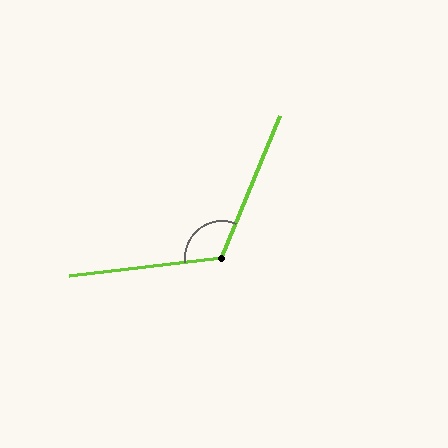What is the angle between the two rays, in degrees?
Approximately 119 degrees.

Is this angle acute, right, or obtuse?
It is obtuse.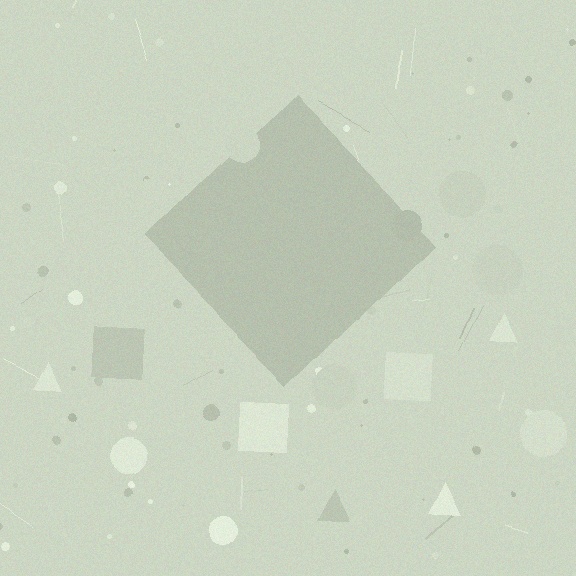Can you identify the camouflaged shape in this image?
The camouflaged shape is a diamond.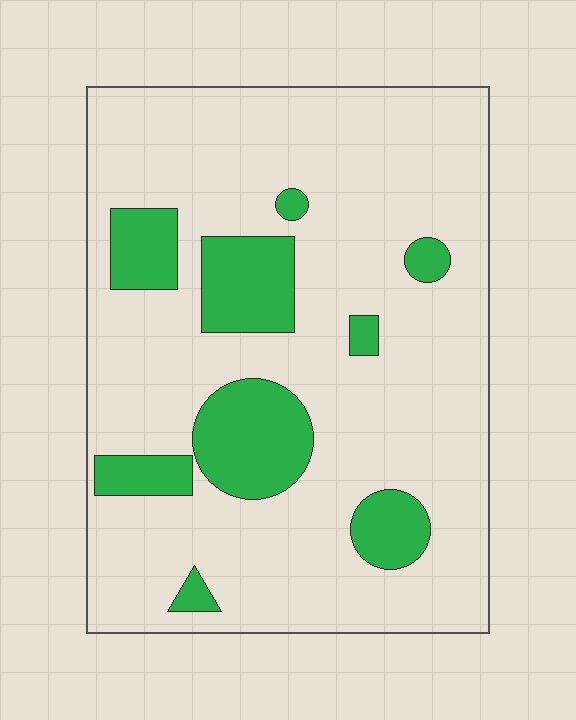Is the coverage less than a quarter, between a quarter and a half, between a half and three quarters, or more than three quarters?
Less than a quarter.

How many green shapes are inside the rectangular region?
9.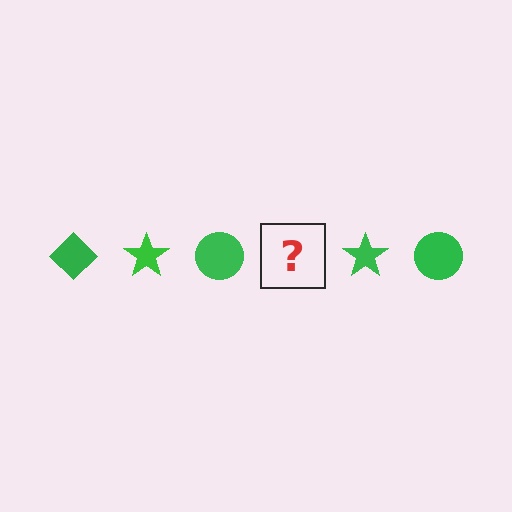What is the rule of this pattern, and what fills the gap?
The rule is that the pattern cycles through diamond, star, circle shapes in green. The gap should be filled with a green diamond.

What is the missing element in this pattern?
The missing element is a green diamond.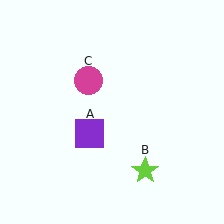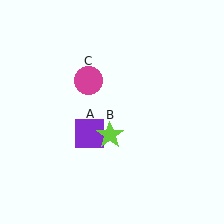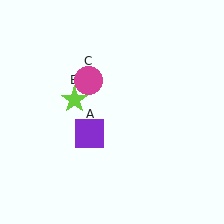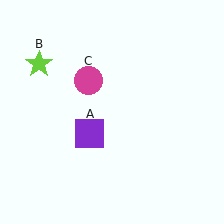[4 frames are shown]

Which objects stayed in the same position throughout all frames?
Purple square (object A) and magenta circle (object C) remained stationary.